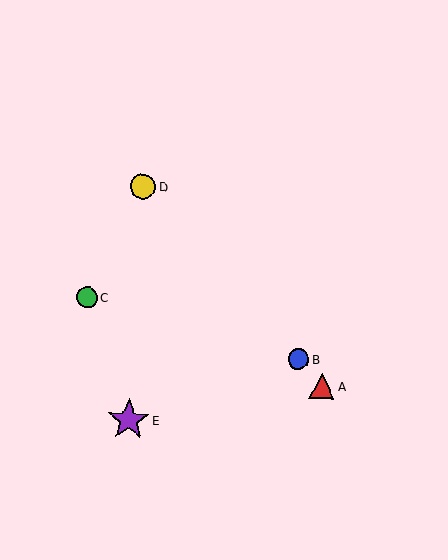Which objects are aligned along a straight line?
Objects A, B, D are aligned along a straight line.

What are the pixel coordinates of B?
Object B is at (298, 359).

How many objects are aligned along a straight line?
3 objects (A, B, D) are aligned along a straight line.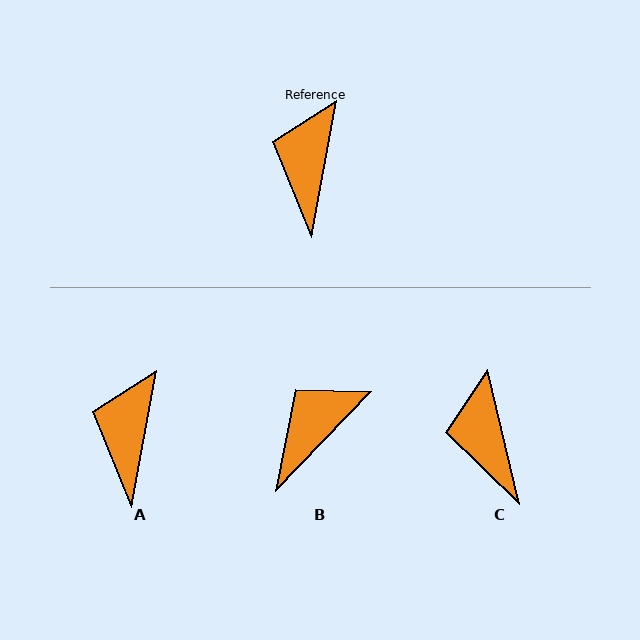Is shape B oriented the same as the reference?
No, it is off by about 34 degrees.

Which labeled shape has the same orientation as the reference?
A.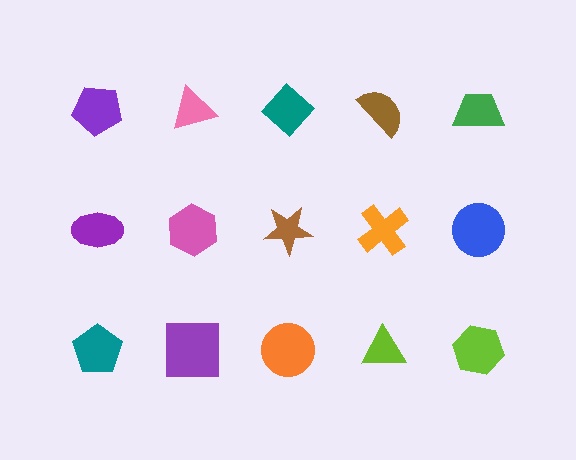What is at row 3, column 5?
A lime hexagon.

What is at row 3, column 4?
A lime triangle.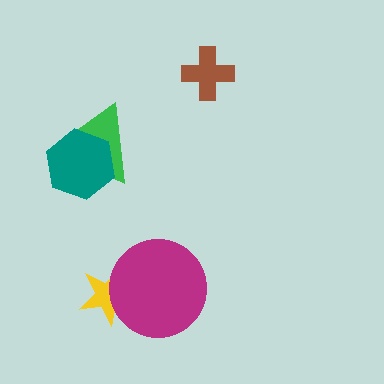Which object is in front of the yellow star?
The magenta circle is in front of the yellow star.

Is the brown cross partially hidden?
No, no other shape covers it.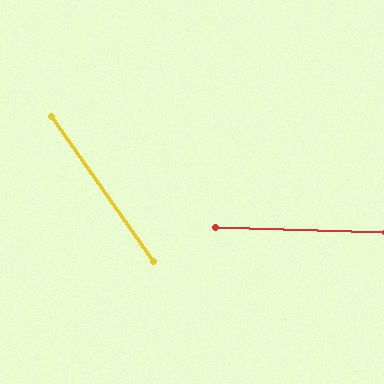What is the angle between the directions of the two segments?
Approximately 53 degrees.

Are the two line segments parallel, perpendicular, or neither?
Neither parallel nor perpendicular — they differ by about 53°.